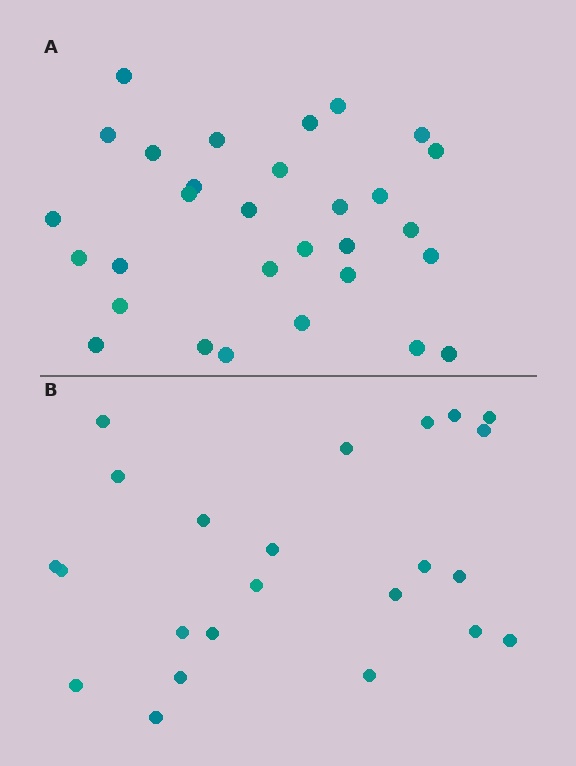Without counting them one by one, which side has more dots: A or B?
Region A (the top region) has more dots.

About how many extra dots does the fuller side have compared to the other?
Region A has roughly 8 or so more dots than region B.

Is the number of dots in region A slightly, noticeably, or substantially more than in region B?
Region A has noticeably more, but not dramatically so. The ratio is roughly 1.3 to 1.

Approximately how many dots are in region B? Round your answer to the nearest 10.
About 20 dots. (The exact count is 23, which rounds to 20.)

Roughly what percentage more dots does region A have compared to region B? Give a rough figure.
About 30% more.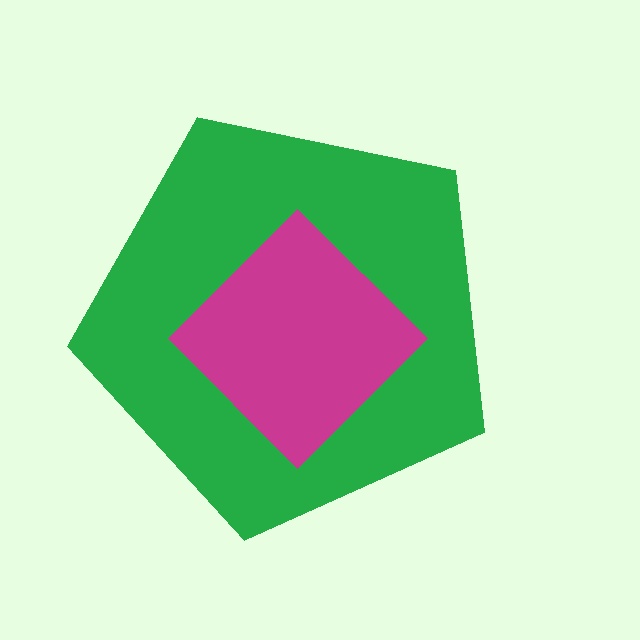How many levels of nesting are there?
2.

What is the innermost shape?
The magenta diamond.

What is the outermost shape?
The green pentagon.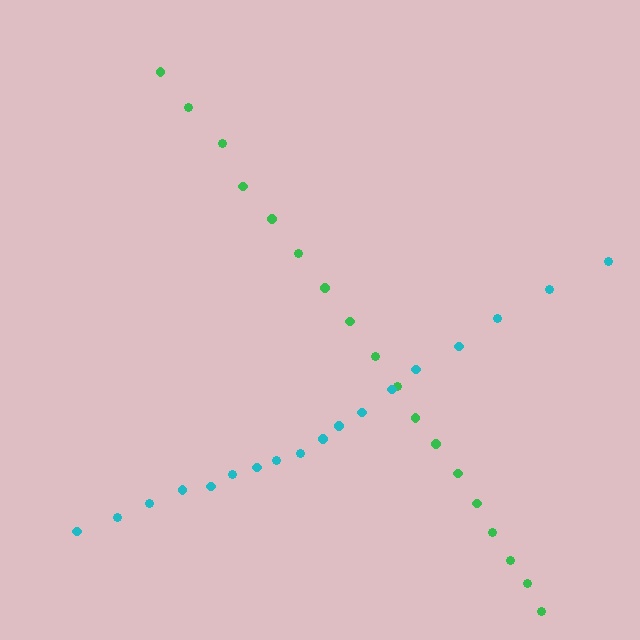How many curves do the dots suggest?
There are 2 distinct paths.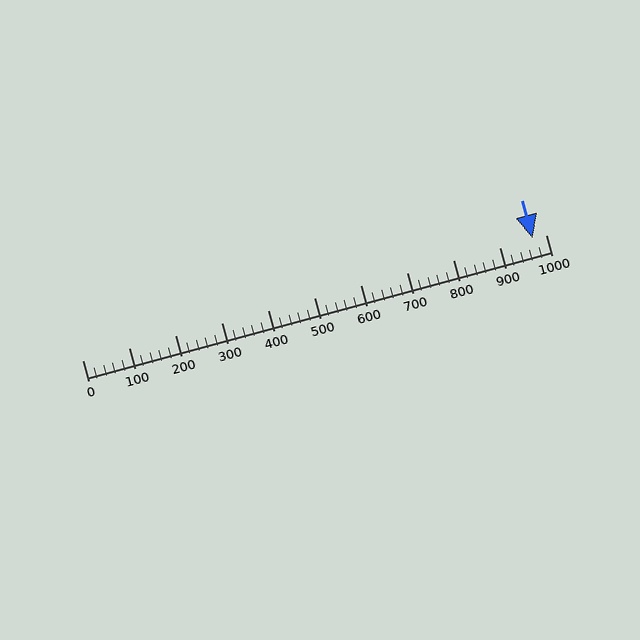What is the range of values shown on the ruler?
The ruler shows values from 0 to 1000.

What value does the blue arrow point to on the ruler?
The blue arrow points to approximately 972.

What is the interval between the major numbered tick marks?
The major tick marks are spaced 100 units apart.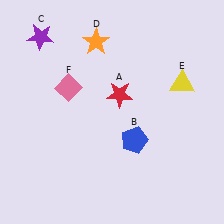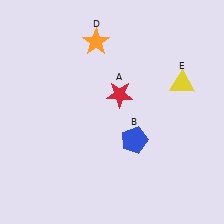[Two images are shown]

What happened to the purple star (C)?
The purple star (C) was removed in Image 2. It was in the top-left area of Image 1.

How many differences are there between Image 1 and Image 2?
There are 2 differences between the two images.